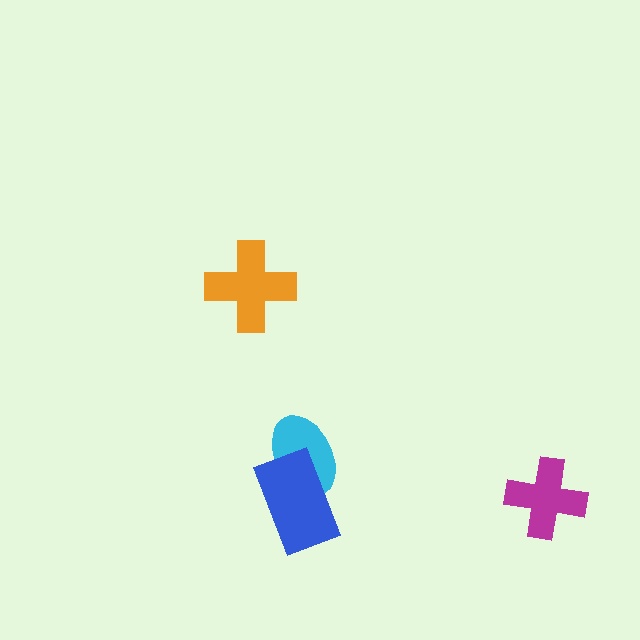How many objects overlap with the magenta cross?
0 objects overlap with the magenta cross.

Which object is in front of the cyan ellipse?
The blue rectangle is in front of the cyan ellipse.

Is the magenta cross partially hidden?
No, no other shape covers it.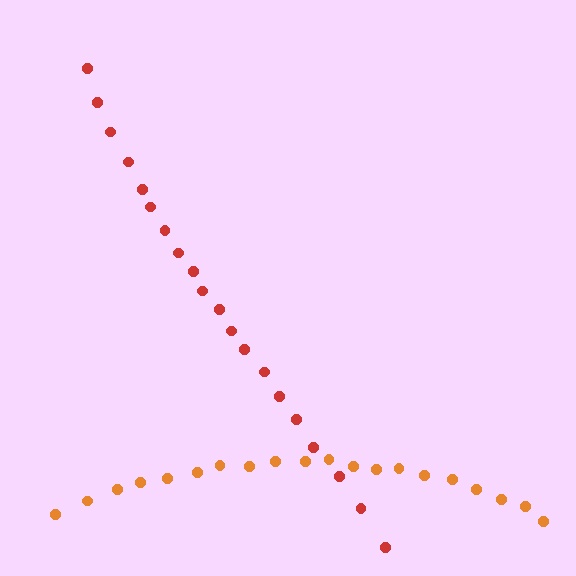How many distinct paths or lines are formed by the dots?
There are 2 distinct paths.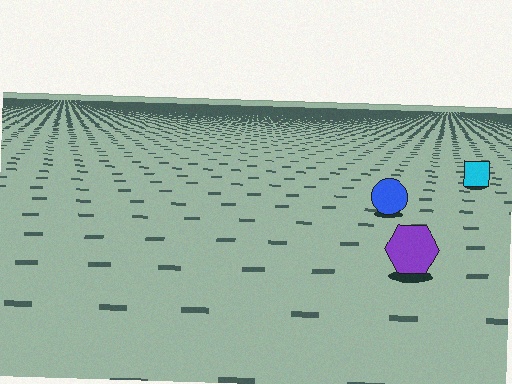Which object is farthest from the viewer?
The cyan square is farthest from the viewer. It appears smaller and the ground texture around it is denser.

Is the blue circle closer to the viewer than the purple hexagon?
No. The purple hexagon is closer — you can tell from the texture gradient: the ground texture is coarser near it.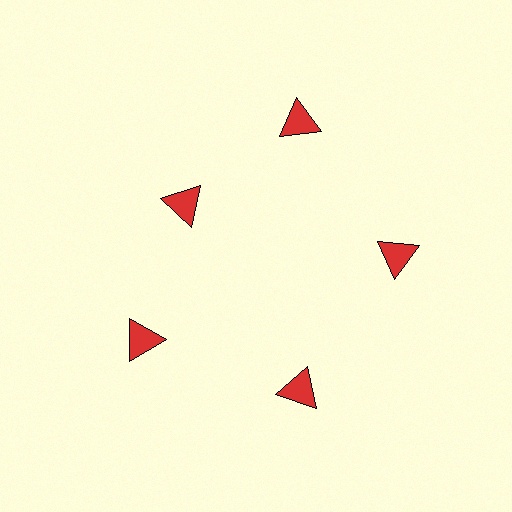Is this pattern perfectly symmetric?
No. The 5 red triangles are arranged in a ring, but one element near the 10 o'clock position is pulled inward toward the center, breaking the 5-fold rotational symmetry.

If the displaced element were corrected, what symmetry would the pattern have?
It would have 5-fold rotational symmetry — the pattern would map onto itself every 72 degrees.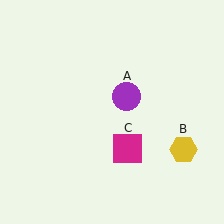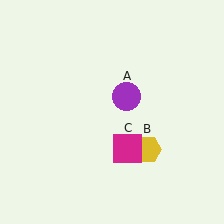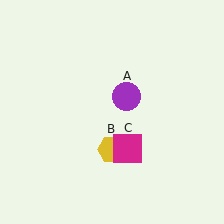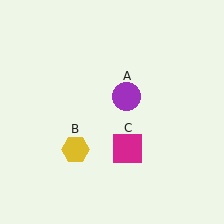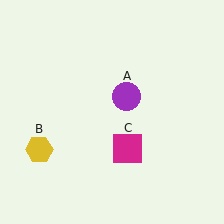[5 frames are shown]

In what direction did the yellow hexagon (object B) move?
The yellow hexagon (object B) moved left.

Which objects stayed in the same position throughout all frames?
Purple circle (object A) and magenta square (object C) remained stationary.